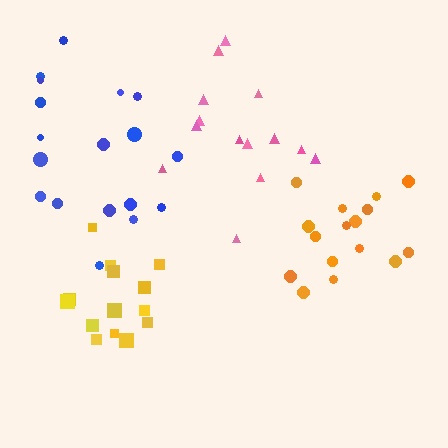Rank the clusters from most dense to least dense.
yellow, orange, pink, blue.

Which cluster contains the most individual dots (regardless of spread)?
Blue (18).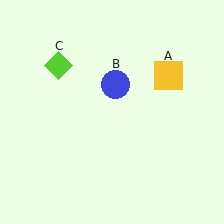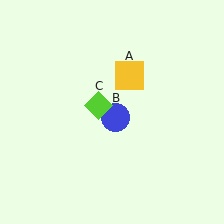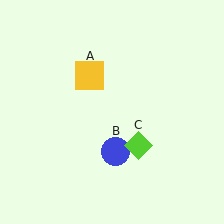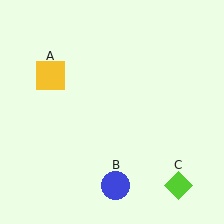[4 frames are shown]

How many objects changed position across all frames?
3 objects changed position: yellow square (object A), blue circle (object B), lime diamond (object C).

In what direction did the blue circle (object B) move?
The blue circle (object B) moved down.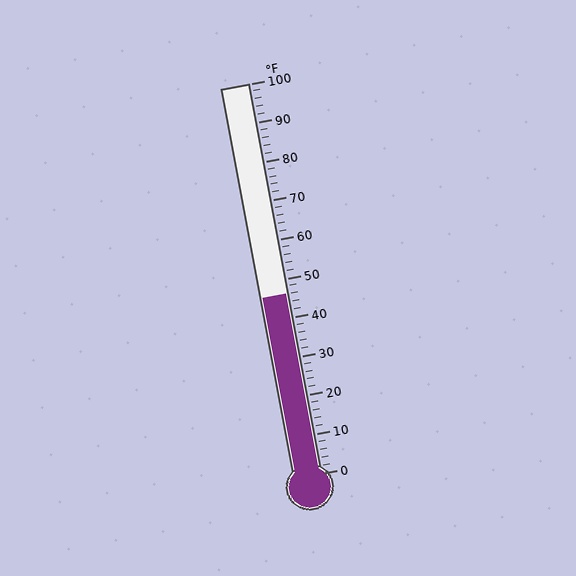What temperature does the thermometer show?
The thermometer shows approximately 46°F.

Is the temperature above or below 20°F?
The temperature is above 20°F.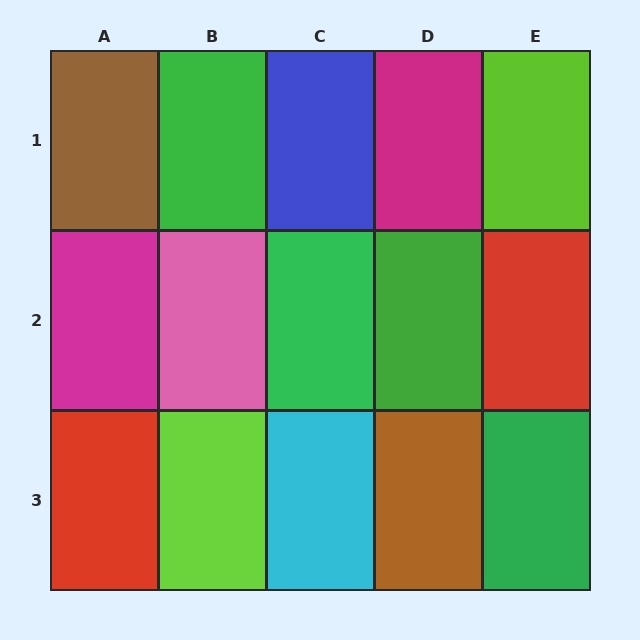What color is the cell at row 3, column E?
Green.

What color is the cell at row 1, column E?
Lime.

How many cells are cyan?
1 cell is cyan.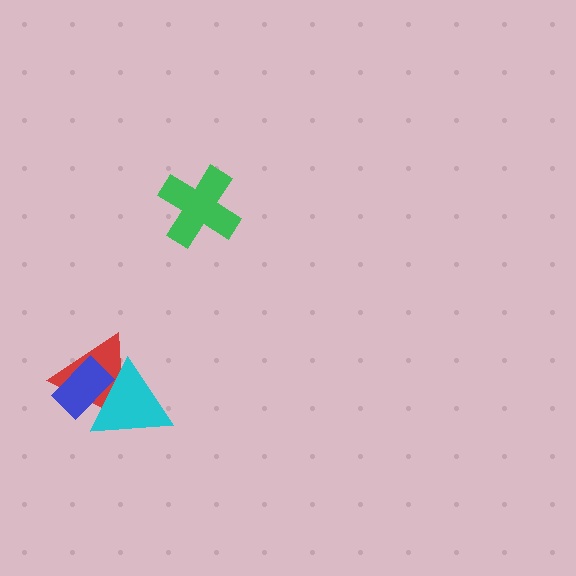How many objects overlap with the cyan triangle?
2 objects overlap with the cyan triangle.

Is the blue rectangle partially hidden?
Yes, it is partially covered by another shape.